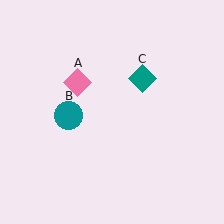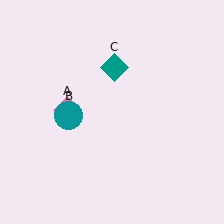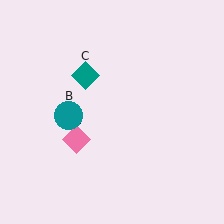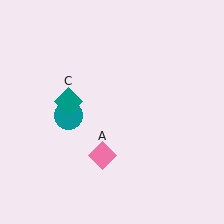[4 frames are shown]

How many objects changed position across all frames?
2 objects changed position: pink diamond (object A), teal diamond (object C).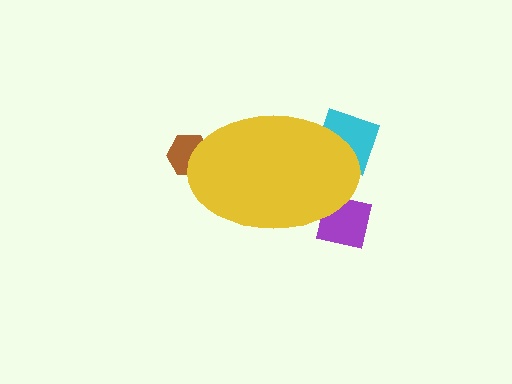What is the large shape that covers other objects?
A yellow ellipse.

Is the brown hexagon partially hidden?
Yes, the brown hexagon is partially hidden behind the yellow ellipse.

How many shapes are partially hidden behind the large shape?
3 shapes are partially hidden.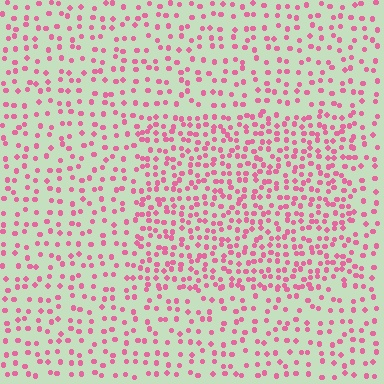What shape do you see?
I see a rectangle.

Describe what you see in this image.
The image contains small pink elements arranged at two different densities. A rectangle-shaped region is visible where the elements are more densely packed than the surrounding area.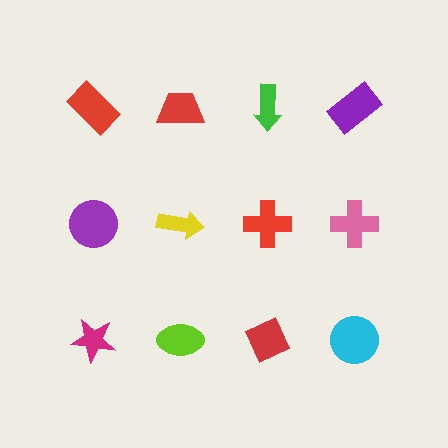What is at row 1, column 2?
A red trapezoid.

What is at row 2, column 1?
A purple circle.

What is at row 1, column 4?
A purple rectangle.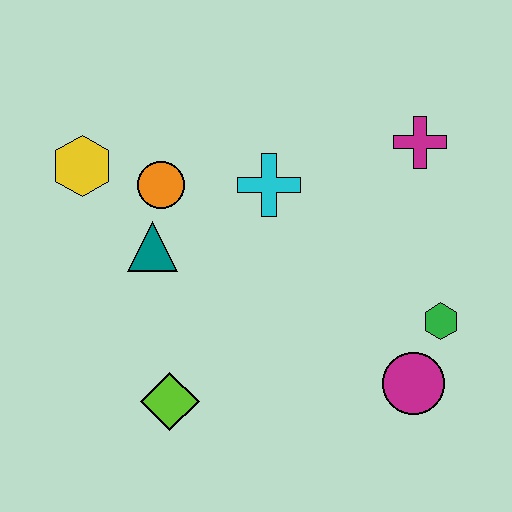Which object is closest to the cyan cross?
The orange circle is closest to the cyan cross.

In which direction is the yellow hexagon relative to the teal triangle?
The yellow hexagon is above the teal triangle.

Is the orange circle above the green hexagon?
Yes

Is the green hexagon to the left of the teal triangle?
No